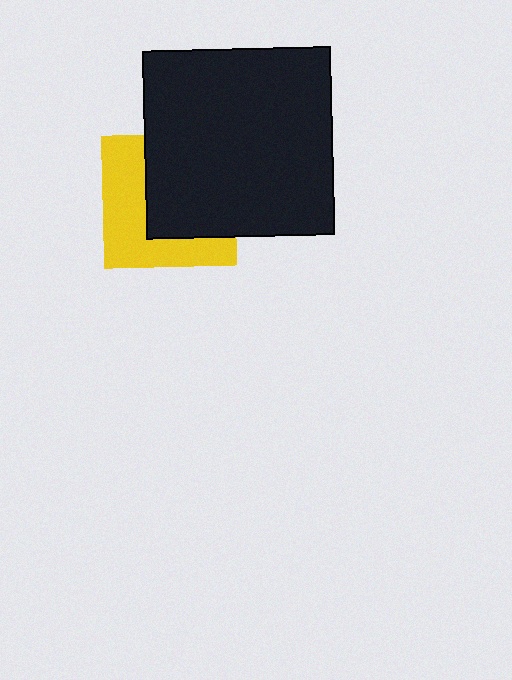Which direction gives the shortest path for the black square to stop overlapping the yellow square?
Moving toward the upper-right gives the shortest separation.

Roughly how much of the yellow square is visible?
About half of it is visible (roughly 47%).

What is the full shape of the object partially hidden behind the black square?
The partially hidden object is a yellow square.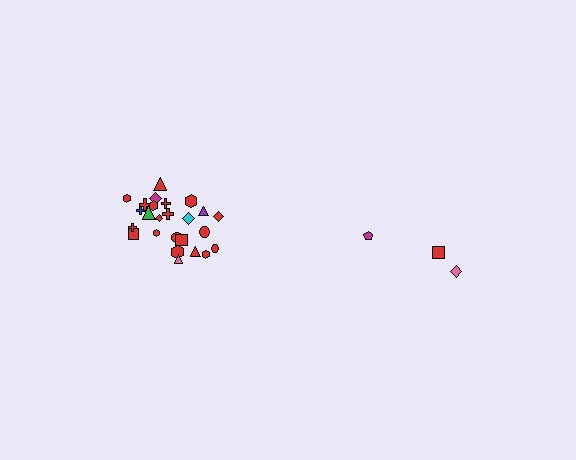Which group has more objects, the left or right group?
The left group.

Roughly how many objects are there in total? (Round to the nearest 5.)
Roughly 30 objects in total.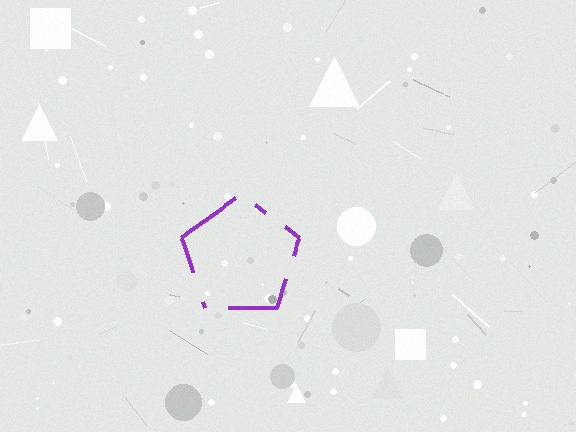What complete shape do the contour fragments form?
The contour fragments form a pentagon.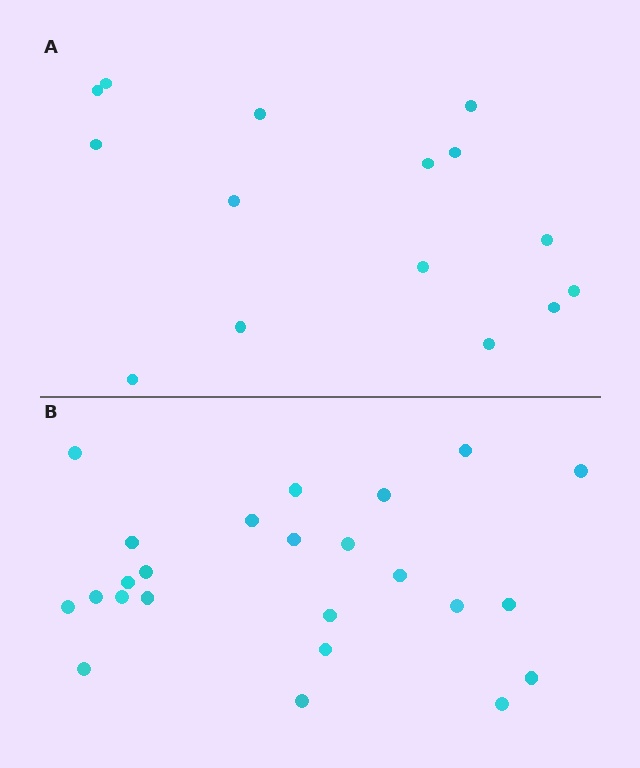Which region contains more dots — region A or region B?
Region B (the bottom region) has more dots.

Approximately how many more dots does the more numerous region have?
Region B has roughly 8 or so more dots than region A.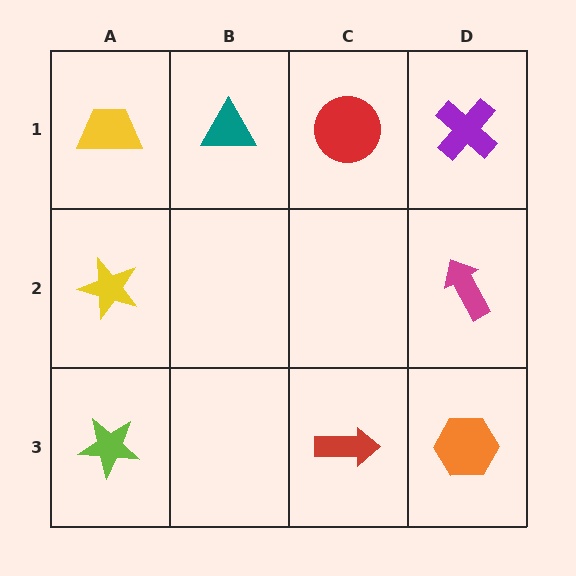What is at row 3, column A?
A lime star.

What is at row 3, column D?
An orange hexagon.